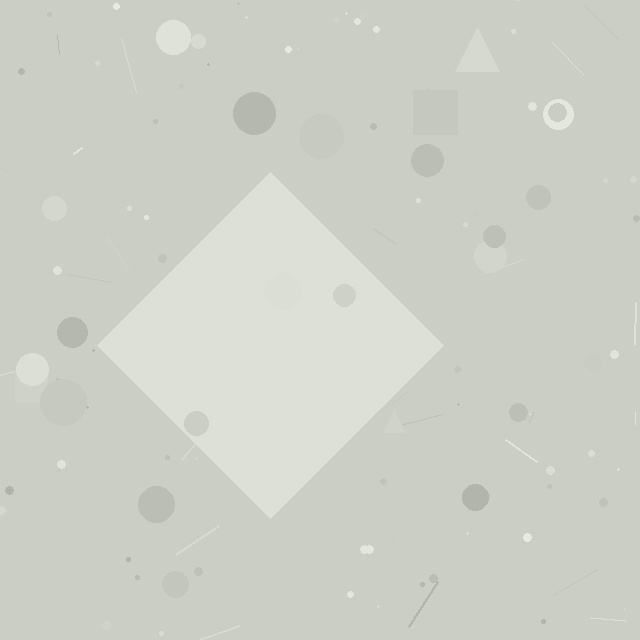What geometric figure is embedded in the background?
A diamond is embedded in the background.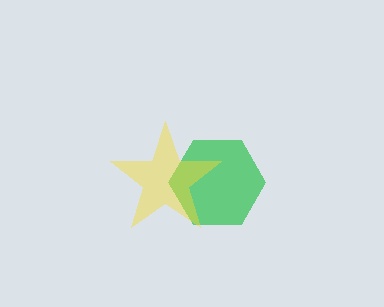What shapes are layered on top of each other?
The layered shapes are: a green hexagon, a yellow star.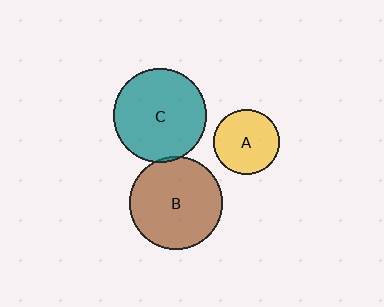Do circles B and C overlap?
Yes.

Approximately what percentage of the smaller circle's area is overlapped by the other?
Approximately 5%.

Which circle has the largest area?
Circle C (teal).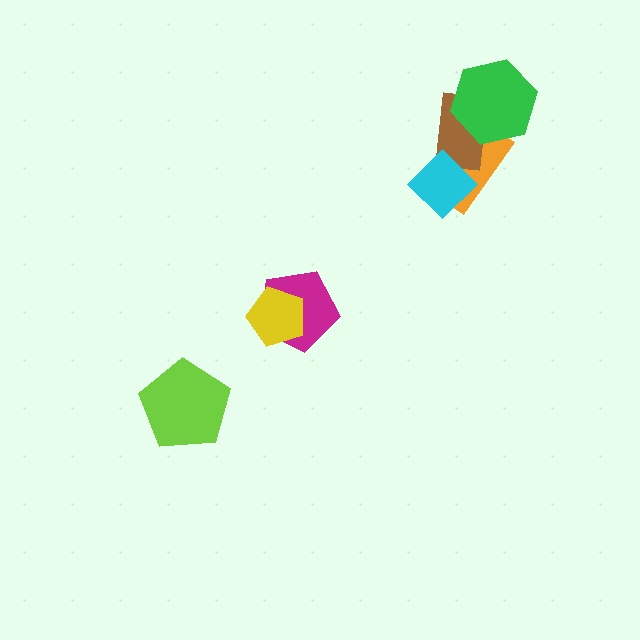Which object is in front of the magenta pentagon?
The yellow pentagon is in front of the magenta pentagon.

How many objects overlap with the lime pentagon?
0 objects overlap with the lime pentagon.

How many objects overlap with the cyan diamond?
2 objects overlap with the cyan diamond.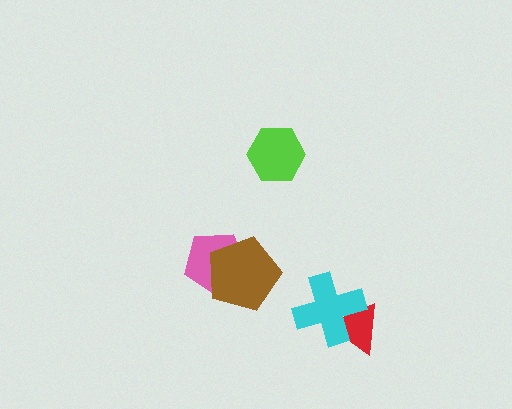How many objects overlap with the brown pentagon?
1 object overlaps with the brown pentagon.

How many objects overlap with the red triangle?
1 object overlaps with the red triangle.